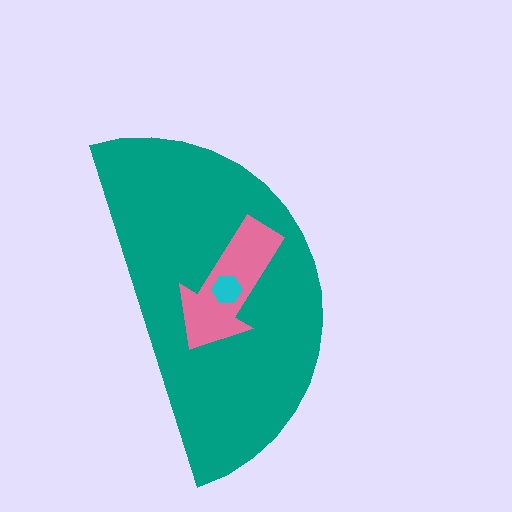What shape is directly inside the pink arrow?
The cyan hexagon.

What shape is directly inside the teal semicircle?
The pink arrow.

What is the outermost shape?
The teal semicircle.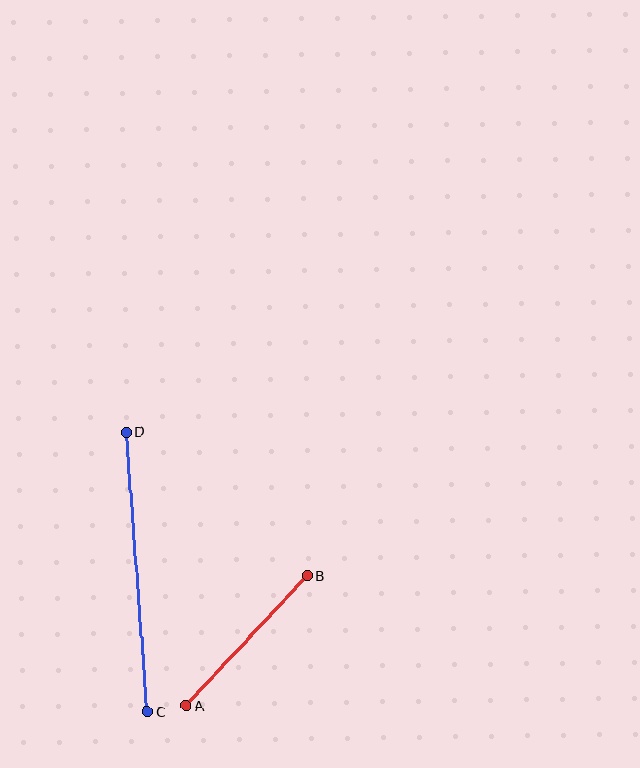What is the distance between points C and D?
The distance is approximately 281 pixels.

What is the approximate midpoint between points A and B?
The midpoint is at approximately (247, 641) pixels.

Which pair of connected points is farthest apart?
Points C and D are farthest apart.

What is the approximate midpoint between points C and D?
The midpoint is at approximately (137, 572) pixels.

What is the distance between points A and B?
The distance is approximately 177 pixels.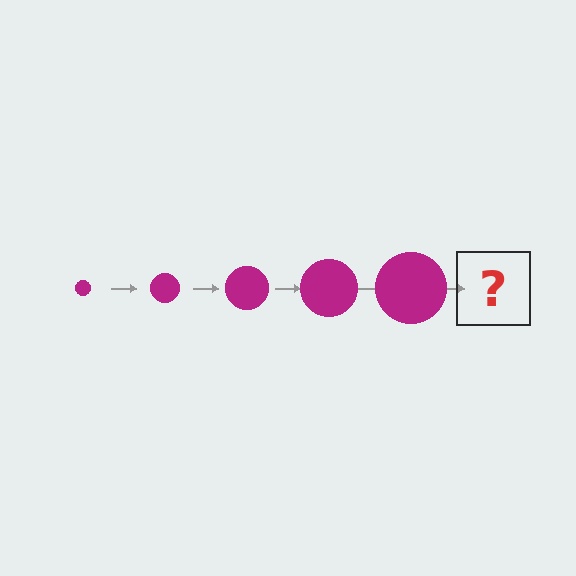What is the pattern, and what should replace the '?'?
The pattern is that the circle gets progressively larger each step. The '?' should be a magenta circle, larger than the previous one.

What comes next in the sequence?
The next element should be a magenta circle, larger than the previous one.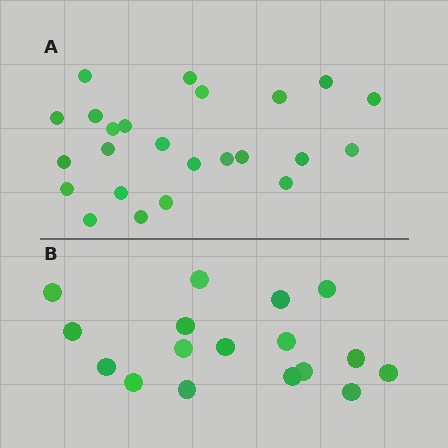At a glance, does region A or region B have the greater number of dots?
Region A (the top region) has more dots.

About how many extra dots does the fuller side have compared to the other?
Region A has roughly 8 or so more dots than region B.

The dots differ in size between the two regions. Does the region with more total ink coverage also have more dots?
No. Region B has more total ink coverage because its dots are larger, but region A actually contains more individual dots. Total area can be misleading — the number of items is what matters here.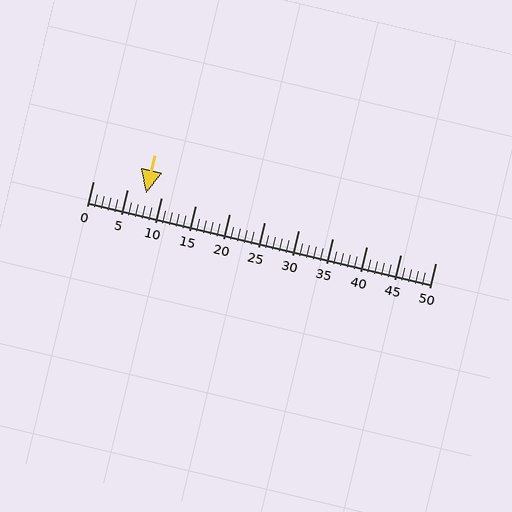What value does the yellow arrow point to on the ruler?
The yellow arrow points to approximately 8.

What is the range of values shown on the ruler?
The ruler shows values from 0 to 50.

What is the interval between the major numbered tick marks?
The major tick marks are spaced 5 units apart.